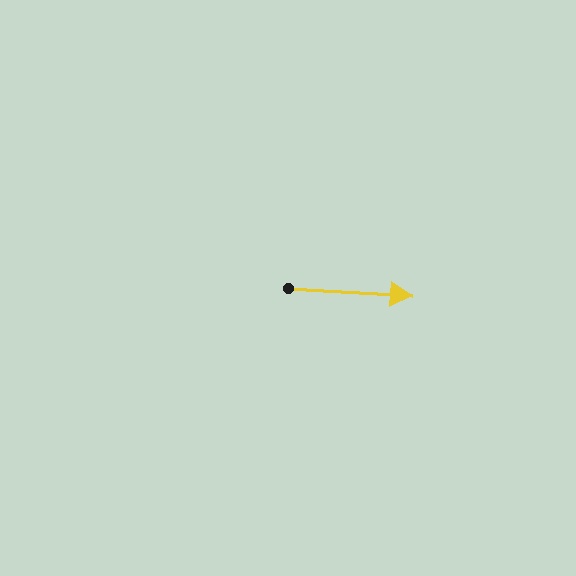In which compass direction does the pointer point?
East.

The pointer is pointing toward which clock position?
Roughly 3 o'clock.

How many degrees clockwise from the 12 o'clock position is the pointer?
Approximately 93 degrees.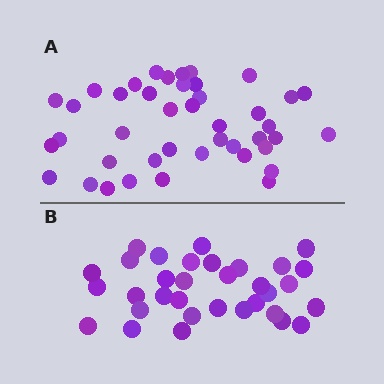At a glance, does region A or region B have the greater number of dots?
Region A (the top region) has more dots.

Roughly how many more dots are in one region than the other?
Region A has roughly 8 or so more dots than region B.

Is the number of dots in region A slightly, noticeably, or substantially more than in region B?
Region A has noticeably more, but not dramatically so. The ratio is roughly 1.3 to 1.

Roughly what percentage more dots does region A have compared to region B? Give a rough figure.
About 25% more.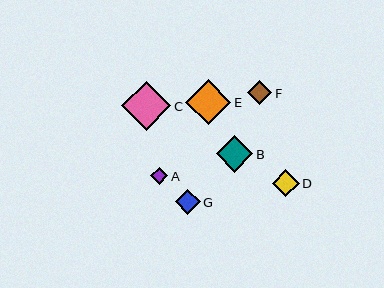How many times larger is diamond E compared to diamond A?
Diamond E is approximately 2.7 times the size of diamond A.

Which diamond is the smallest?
Diamond A is the smallest with a size of approximately 17 pixels.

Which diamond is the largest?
Diamond C is the largest with a size of approximately 49 pixels.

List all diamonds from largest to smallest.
From largest to smallest: C, E, B, D, G, F, A.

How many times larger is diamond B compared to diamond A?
Diamond B is approximately 2.2 times the size of diamond A.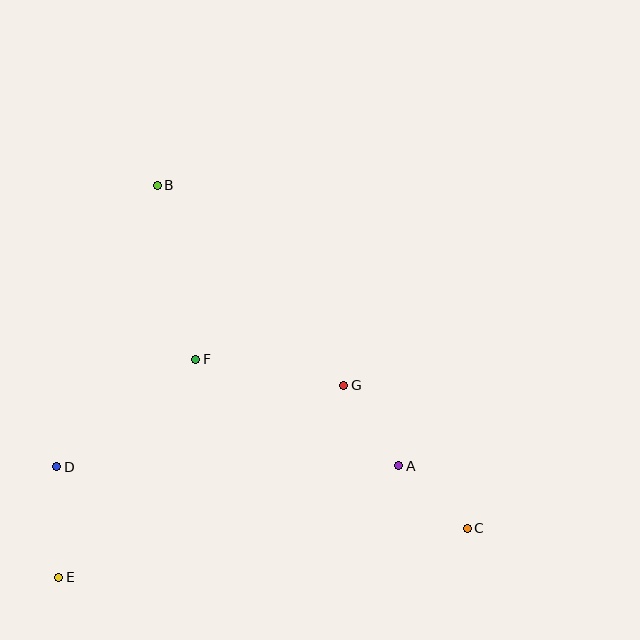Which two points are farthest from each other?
Points B and C are farthest from each other.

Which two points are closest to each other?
Points A and C are closest to each other.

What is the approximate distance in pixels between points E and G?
The distance between E and G is approximately 343 pixels.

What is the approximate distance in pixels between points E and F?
The distance between E and F is approximately 257 pixels.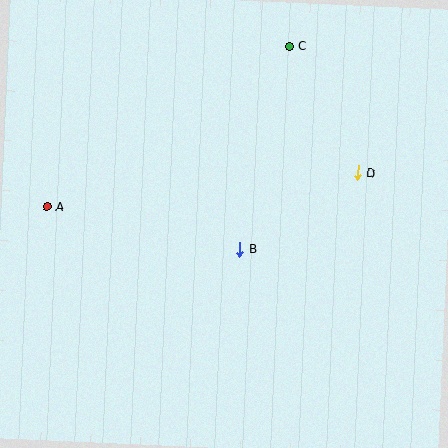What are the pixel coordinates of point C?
Point C is at (289, 46).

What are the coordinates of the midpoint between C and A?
The midpoint between C and A is at (168, 126).